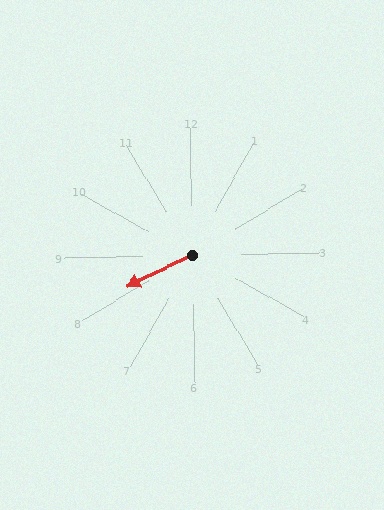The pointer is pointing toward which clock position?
Roughly 8 o'clock.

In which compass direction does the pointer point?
Southwest.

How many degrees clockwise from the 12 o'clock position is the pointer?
Approximately 245 degrees.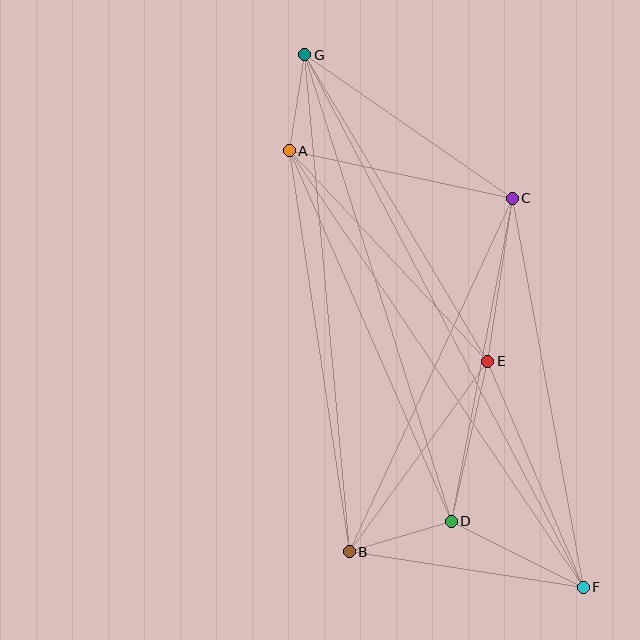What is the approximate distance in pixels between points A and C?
The distance between A and C is approximately 228 pixels.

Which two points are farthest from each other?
Points F and G are farthest from each other.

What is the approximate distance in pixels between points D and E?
The distance between D and E is approximately 164 pixels.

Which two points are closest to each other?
Points A and G are closest to each other.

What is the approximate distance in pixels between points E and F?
The distance between E and F is approximately 245 pixels.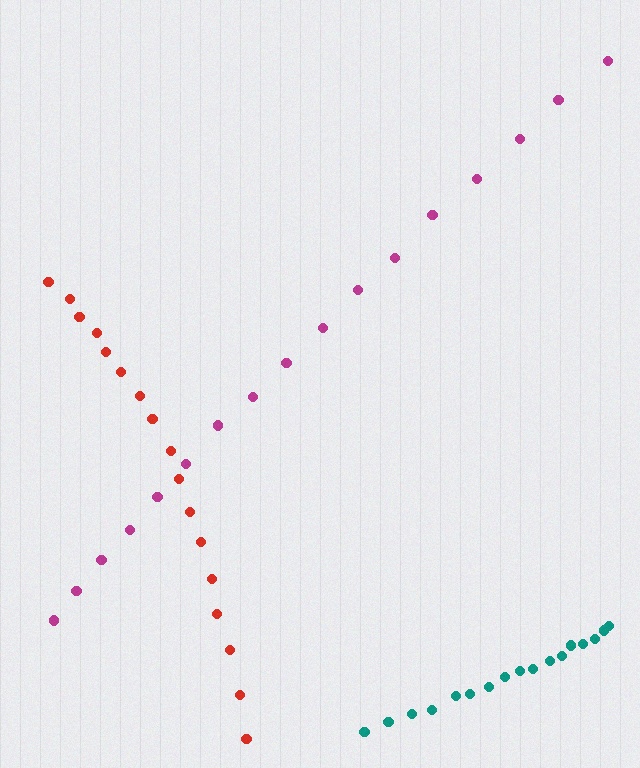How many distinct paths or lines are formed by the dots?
There are 3 distinct paths.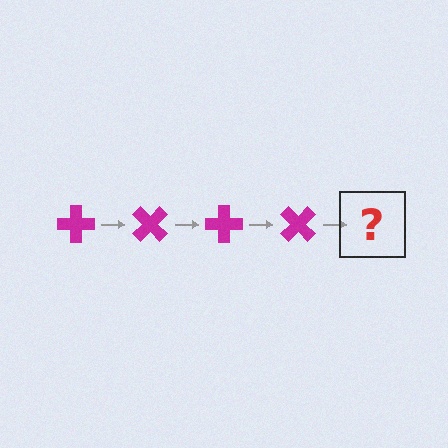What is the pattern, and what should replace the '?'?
The pattern is that the cross rotates 45 degrees each step. The '?' should be a magenta cross rotated 180 degrees.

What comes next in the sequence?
The next element should be a magenta cross rotated 180 degrees.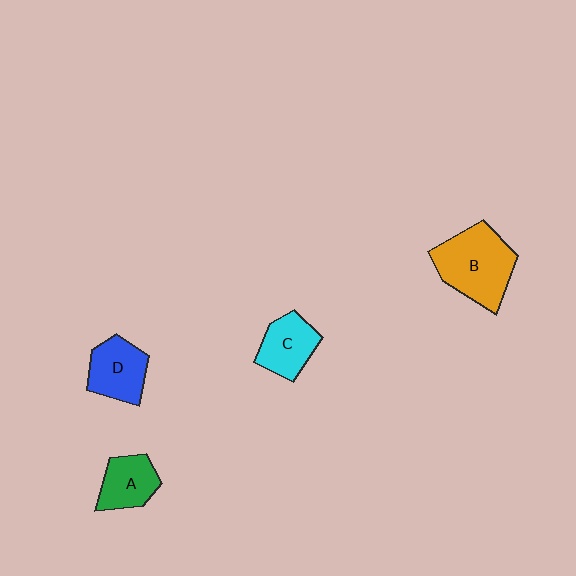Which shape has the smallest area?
Shape A (green).